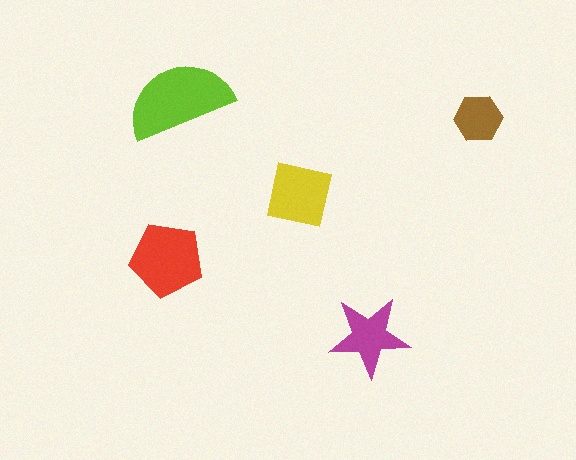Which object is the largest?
The lime semicircle.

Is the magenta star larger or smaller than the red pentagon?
Smaller.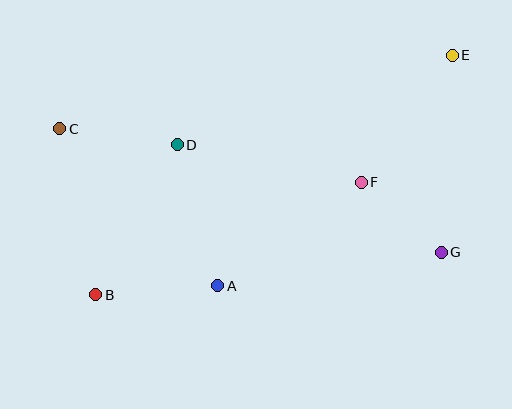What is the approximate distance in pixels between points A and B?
The distance between A and B is approximately 123 pixels.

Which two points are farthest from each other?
Points B and E are farthest from each other.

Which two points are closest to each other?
Points F and G are closest to each other.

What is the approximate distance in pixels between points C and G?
The distance between C and G is approximately 401 pixels.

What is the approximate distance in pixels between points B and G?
The distance between B and G is approximately 348 pixels.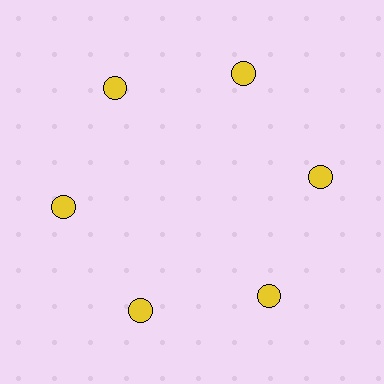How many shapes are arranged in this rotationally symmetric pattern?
There are 6 shapes, arranged in 6 groups of 1.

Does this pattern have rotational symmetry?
Yes, this pattern has 6-fold rotational symmetry. It looks the same after rotating 60 degrees around the center.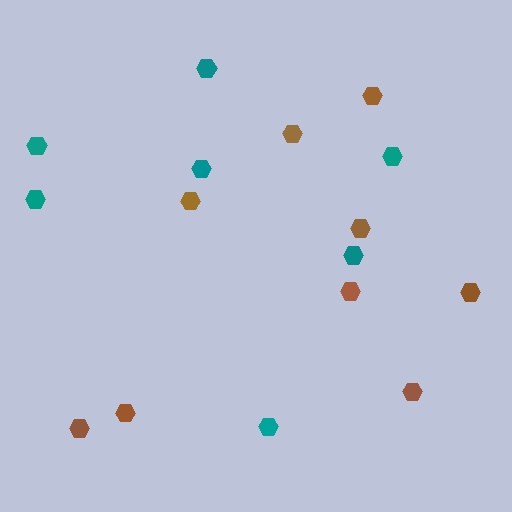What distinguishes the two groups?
There are 2 groups: one group of teal hexagons (7) and one group of brown hexagons (9).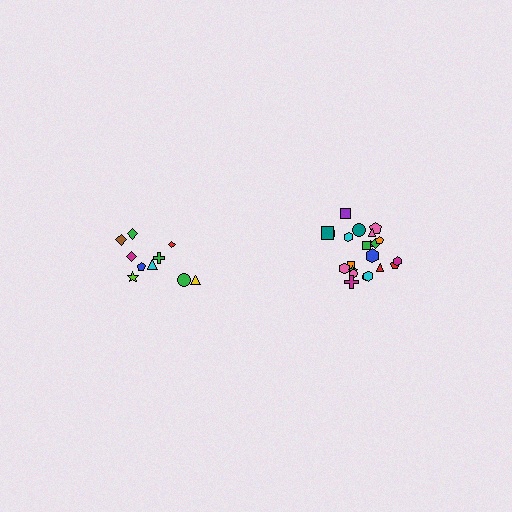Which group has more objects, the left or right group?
The right group.